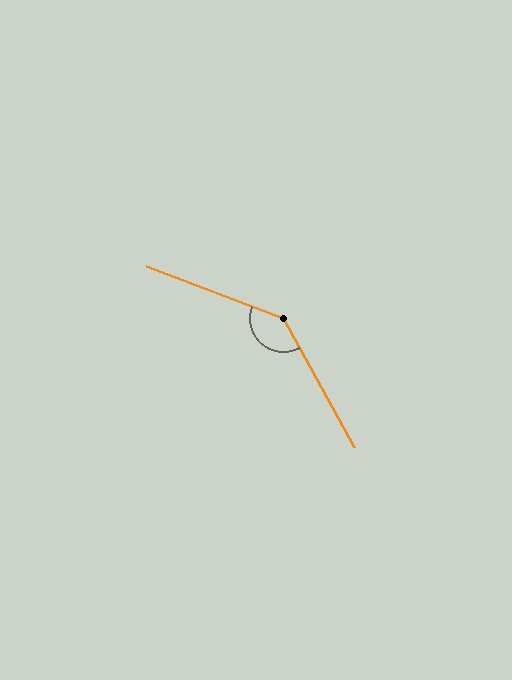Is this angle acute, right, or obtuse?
It is obtuse.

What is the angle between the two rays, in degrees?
Approximately 140 degrees.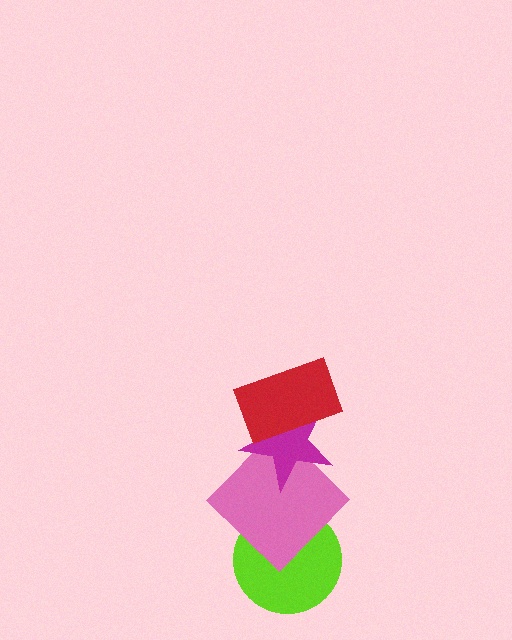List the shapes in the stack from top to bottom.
From top to bottom: the red rectangle, the magenta star, the pink diamond, the lime circle.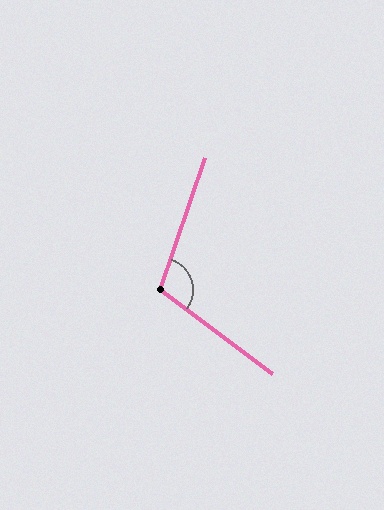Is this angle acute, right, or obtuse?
It is obtuse.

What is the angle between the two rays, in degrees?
Approximately 108 degrees.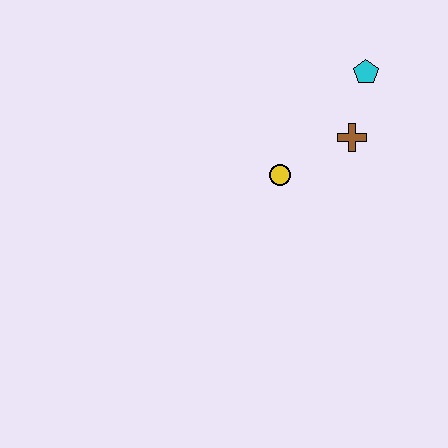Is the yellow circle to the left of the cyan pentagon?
Yes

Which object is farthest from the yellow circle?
The cyan pentagon is farthest from the yellow circle.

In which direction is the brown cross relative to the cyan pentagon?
The brown cross is below the cyan pentagon.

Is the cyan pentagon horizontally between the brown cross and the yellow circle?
No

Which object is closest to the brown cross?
The cyan pentagon is closest to the brown cross.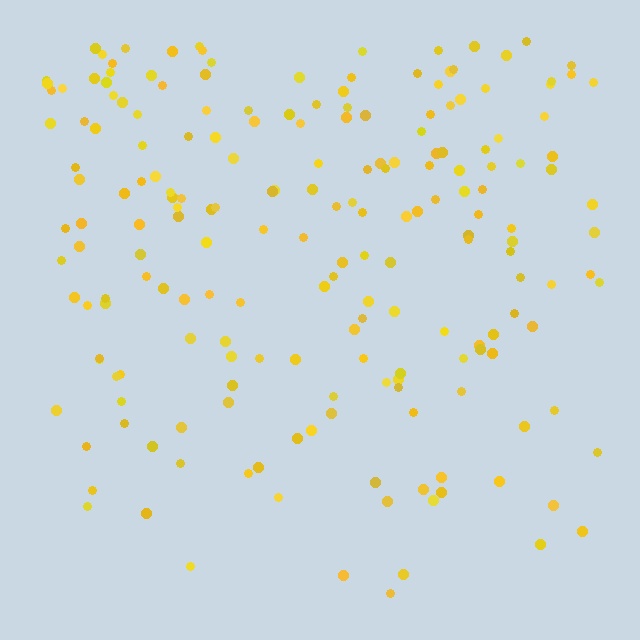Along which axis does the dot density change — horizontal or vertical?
Vertical.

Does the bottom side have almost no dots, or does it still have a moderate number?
Still a moderate number, just noticeably fewer than the top.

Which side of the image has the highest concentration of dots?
The top.